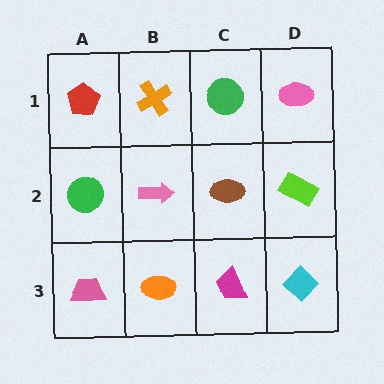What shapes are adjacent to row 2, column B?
An orange cross (row 1, column B), an orange ellipse (row 3, column B), a green circle (row 2, column A), a brown ellipse (row 2, column C).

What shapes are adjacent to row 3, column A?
A green circle (row 2, column A), an orange ellipse (row 3, column B).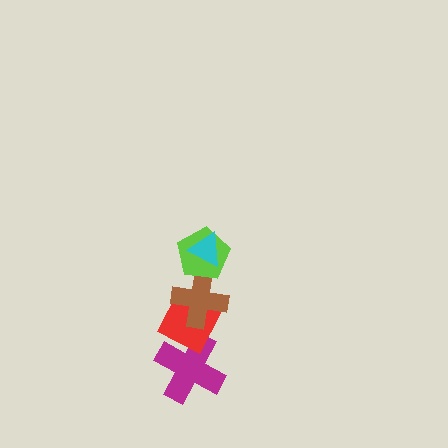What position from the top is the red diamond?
The red diamond is 4th from the top.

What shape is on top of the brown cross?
The lime pentagon is on top of the brown cross.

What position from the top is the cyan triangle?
The cyan triangle is 1st from the top.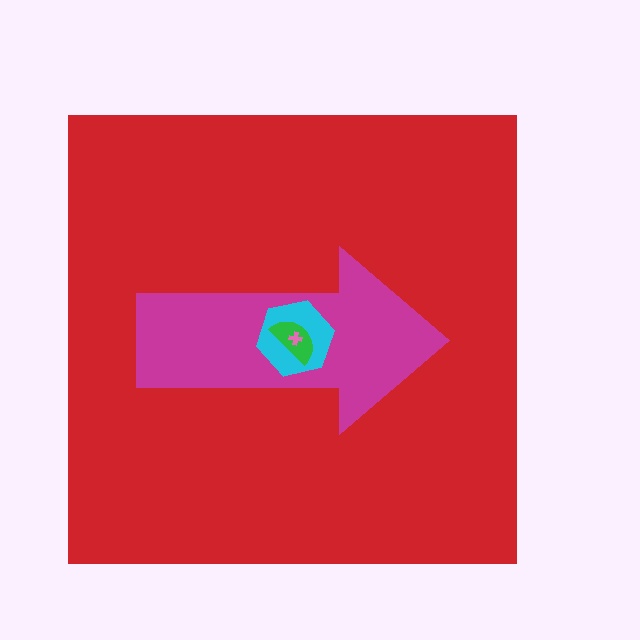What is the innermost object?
The pink cross.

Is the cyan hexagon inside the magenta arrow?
Yes.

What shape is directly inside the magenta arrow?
The cyan hexagon.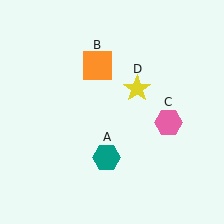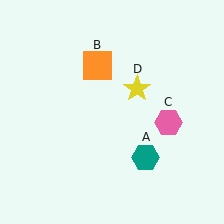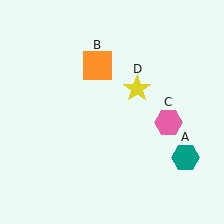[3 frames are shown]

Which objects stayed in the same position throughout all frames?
Orange square (object B) and pink hexagon (object C) and yellow star (object D) remained stationary.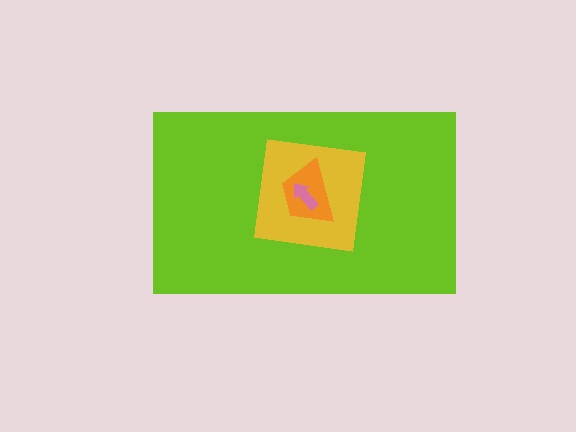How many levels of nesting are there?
4.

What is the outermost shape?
The lime rectangle.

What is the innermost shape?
The pink arrow.